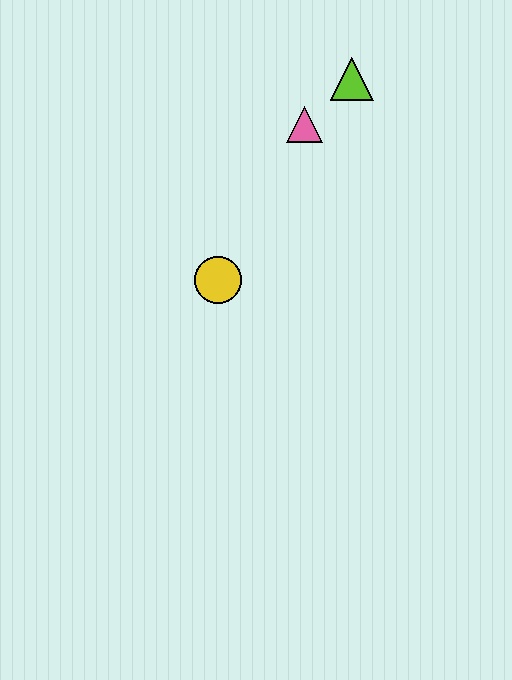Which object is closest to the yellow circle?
The pink triangle is closest to the yellow circle.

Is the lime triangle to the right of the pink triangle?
Yes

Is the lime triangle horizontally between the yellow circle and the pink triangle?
No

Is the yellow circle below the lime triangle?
Yes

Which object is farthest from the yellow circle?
The lime triangle is farthest from the yellow circle.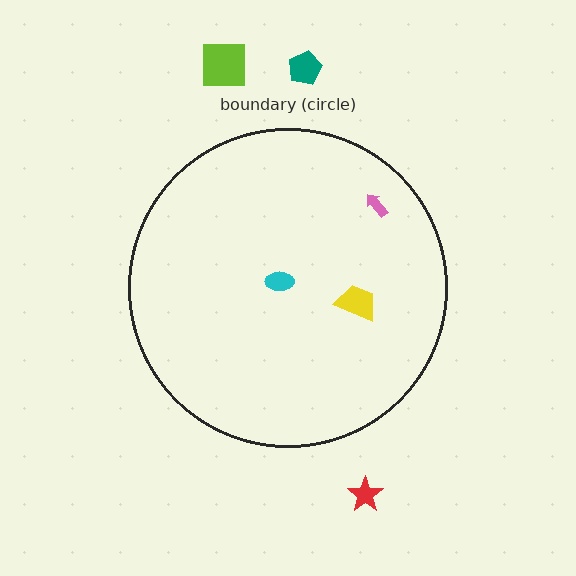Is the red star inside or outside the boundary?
Outside.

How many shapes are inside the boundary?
3 inside, 3 outside.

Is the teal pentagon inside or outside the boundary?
Outside.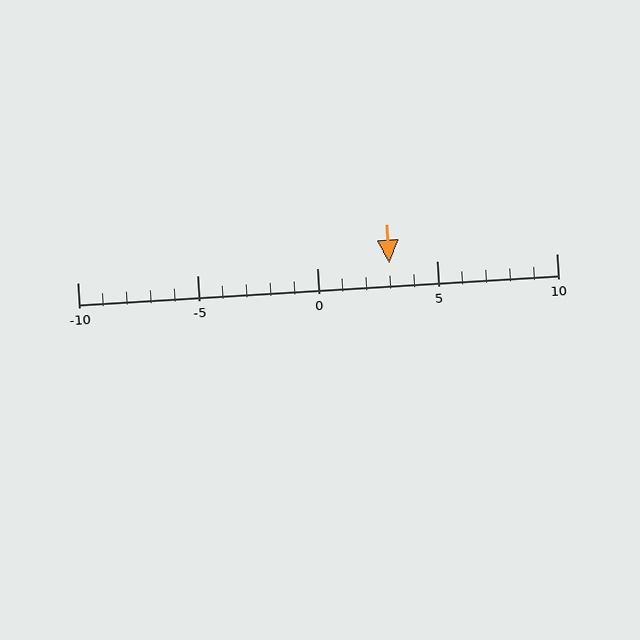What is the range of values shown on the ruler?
The ruler shows values from -10 to 10.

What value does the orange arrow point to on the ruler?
The orange arrow points to approximately 3.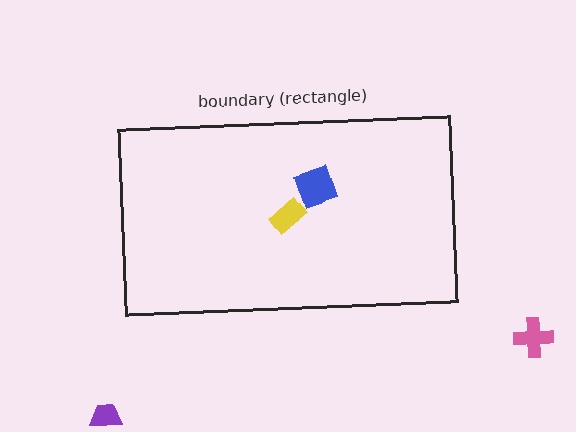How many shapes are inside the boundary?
2 inside, 2 outside.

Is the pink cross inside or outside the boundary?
Outside.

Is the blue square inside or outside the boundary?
Inside.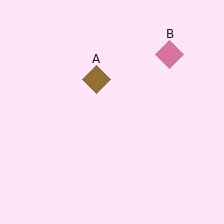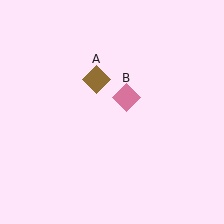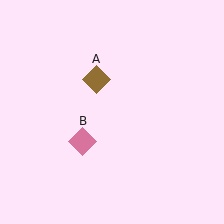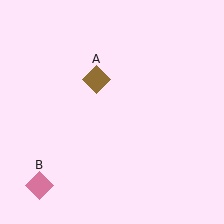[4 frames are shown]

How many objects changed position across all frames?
1 object changed position: pink diamond (object B).